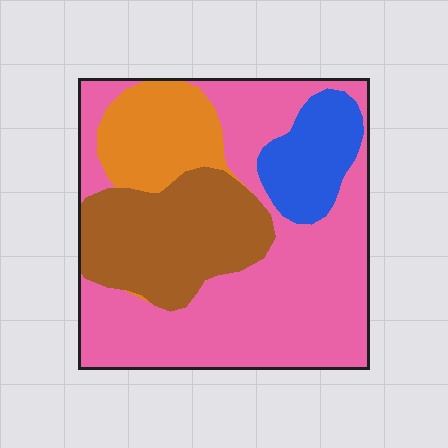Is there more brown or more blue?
Brown.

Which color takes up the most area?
Pink, at roughly 55%.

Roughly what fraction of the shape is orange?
Orange covers about 15% of the shape.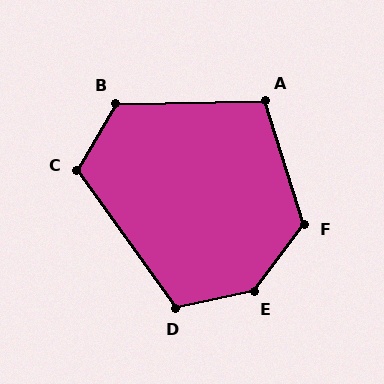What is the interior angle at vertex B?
Approximately 121 degrees (obtuse).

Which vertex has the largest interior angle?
E, at approximately 139 degrees.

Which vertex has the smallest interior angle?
A, at approximately 107 degrees.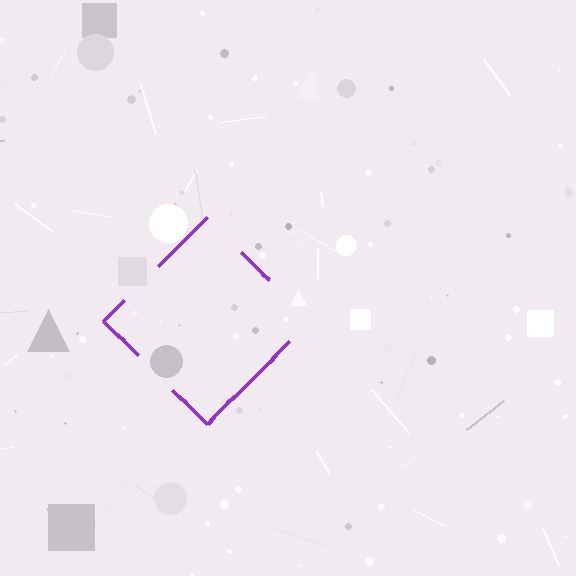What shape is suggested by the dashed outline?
The dashed outline suggests a diamond.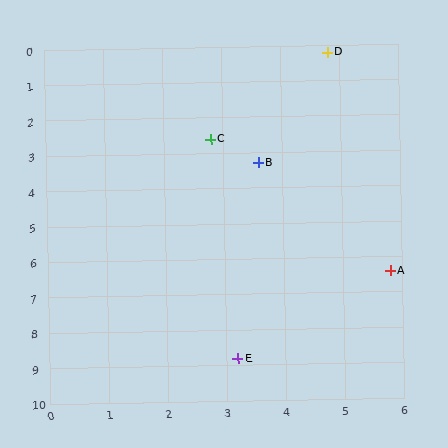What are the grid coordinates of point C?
Point C is at approximately (2.8, 2.6).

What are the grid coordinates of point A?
Point A is at approximately (5.8, 6.4).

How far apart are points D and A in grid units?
Points D and A are about 6.3 grid units apart.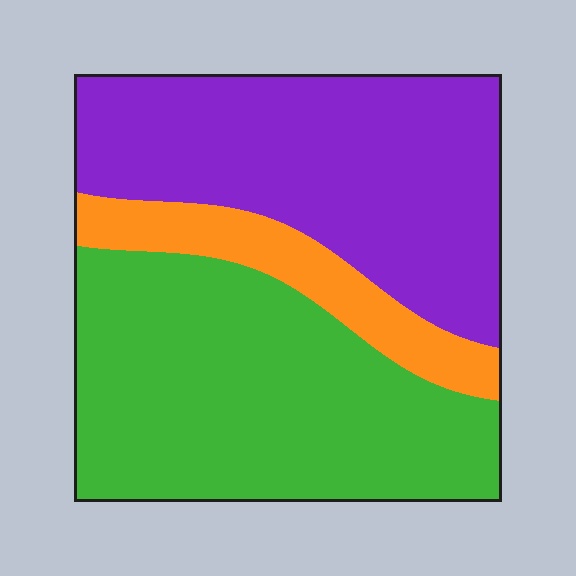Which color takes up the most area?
Green, at roughly 45%.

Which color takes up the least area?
Orange, at roughly 15%.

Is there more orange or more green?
Green.